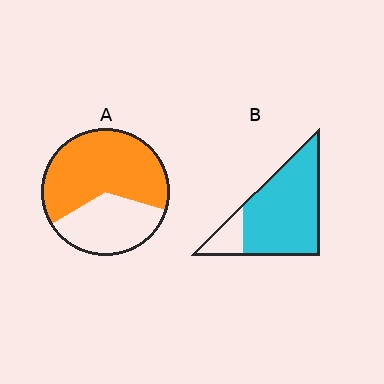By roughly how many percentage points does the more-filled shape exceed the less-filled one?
By roughly 20 percentage points (B over A).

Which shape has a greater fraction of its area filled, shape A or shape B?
Shape B.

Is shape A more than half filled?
Yes.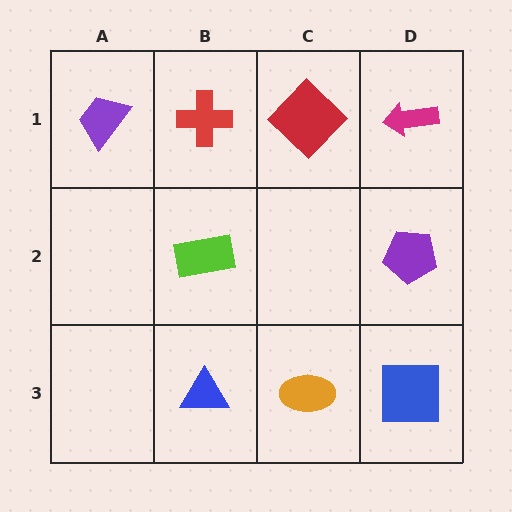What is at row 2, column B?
A lime rectangle.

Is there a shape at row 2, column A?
No, that cell is empty.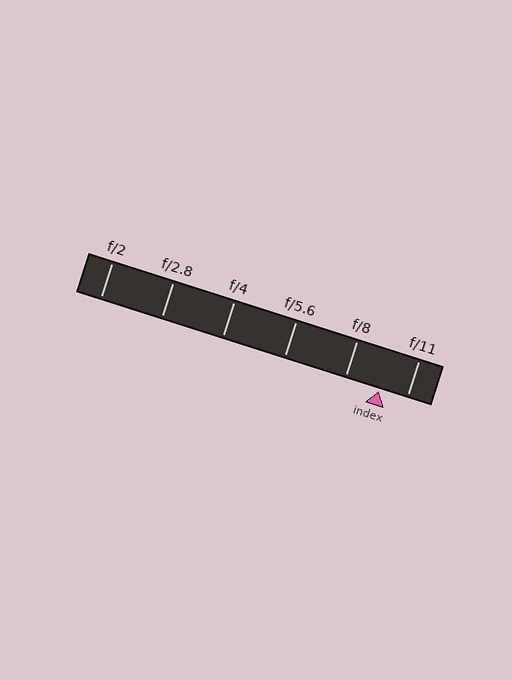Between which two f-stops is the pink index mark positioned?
The index mark is between f/8 and f/11.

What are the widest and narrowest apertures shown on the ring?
The widest aperture shown is f/2 and the narrowest is f/11.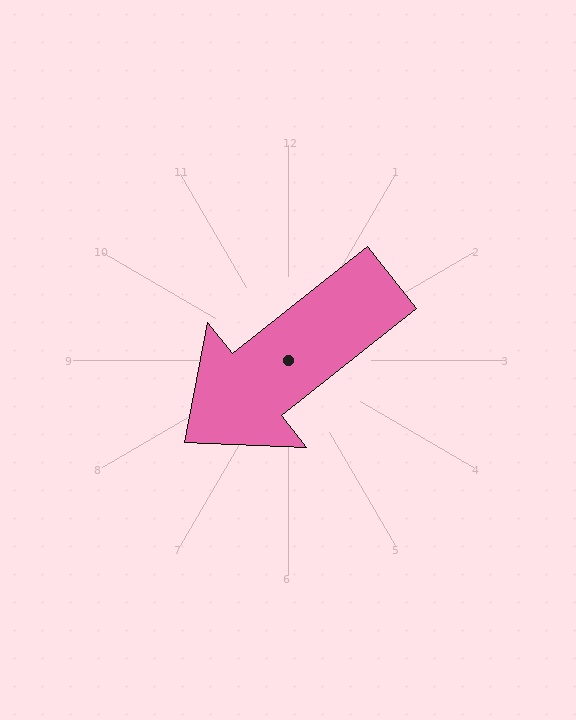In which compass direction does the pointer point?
Southwest.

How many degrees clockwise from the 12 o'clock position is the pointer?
Approximately 231 degrees.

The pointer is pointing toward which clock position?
Roughly 8 o'clock.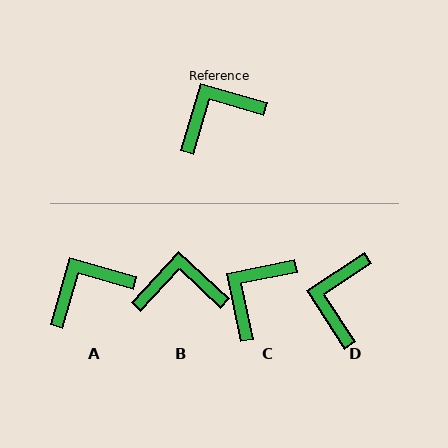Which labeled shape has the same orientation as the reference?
A.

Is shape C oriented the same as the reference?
No, it is off by about 28 degrees.